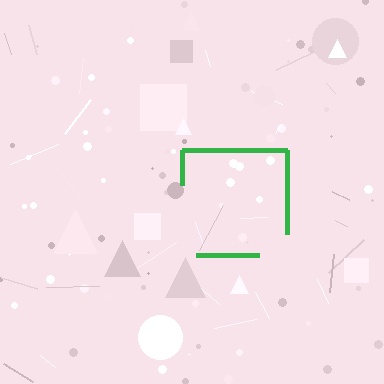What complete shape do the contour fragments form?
The contour fragments form a square.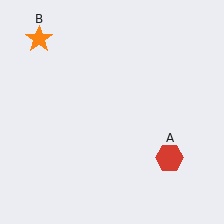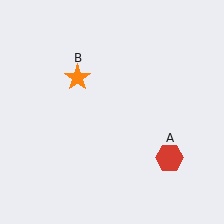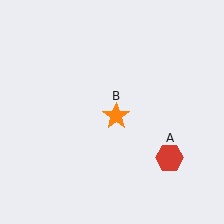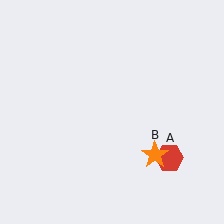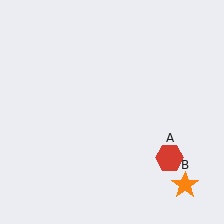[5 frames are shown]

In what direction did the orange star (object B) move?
The orange star (object B) moved down and to the right.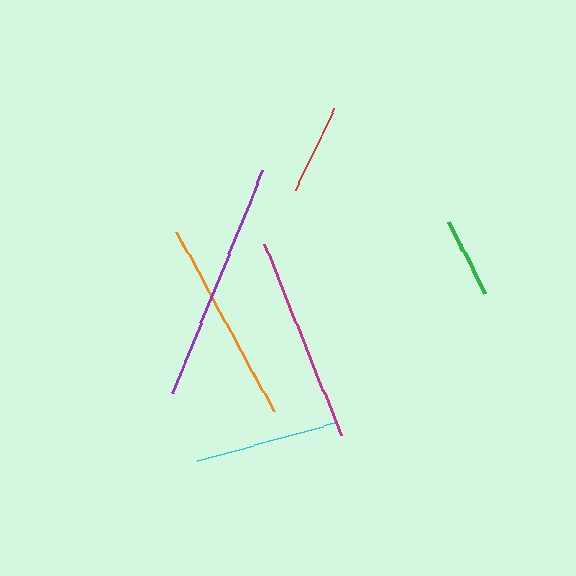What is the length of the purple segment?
The purple segment is approximately 240 pixels long.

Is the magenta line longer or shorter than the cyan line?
The magenta line is longer than the cyan line.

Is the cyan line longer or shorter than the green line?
The cyan line is longer than the green line.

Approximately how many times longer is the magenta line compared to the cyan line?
The magenta line is approximately 1.5 times the length of the cyan line.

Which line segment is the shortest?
The green line is the shortest at approximately 81 pixels.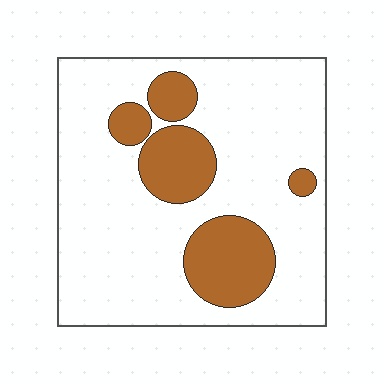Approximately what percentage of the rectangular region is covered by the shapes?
Approximately 20%.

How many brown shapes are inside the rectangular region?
5.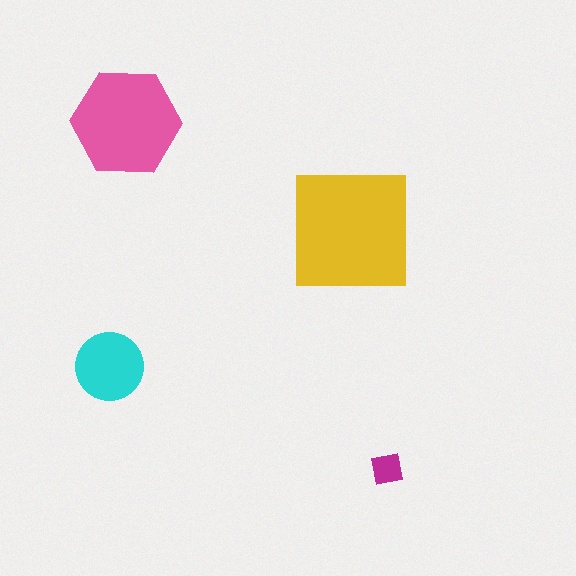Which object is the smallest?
The magenta square.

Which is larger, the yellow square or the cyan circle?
The yellow square.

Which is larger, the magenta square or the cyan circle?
The cyan circle.